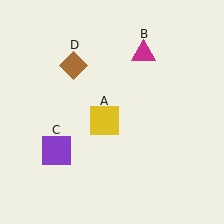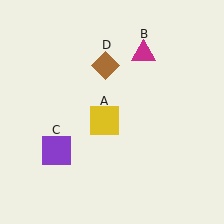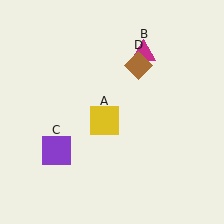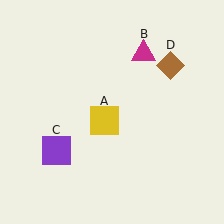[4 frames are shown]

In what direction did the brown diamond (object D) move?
The brown diamond (object D) moved right.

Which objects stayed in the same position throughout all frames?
Yellow square (object A) and magenta triangle (object B) and purple square (object C) remained stationary.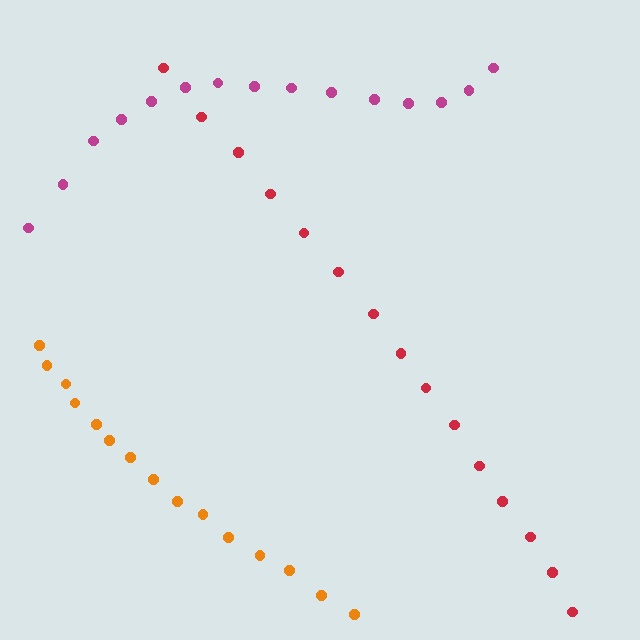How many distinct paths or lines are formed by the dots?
There are 3 distinct paths.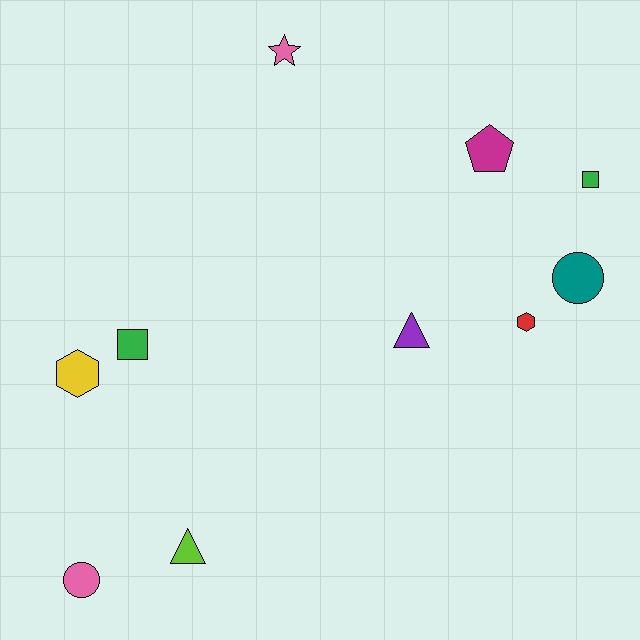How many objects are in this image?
There are 10 objects.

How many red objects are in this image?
There is 1 red object.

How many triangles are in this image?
There are 2 triangles.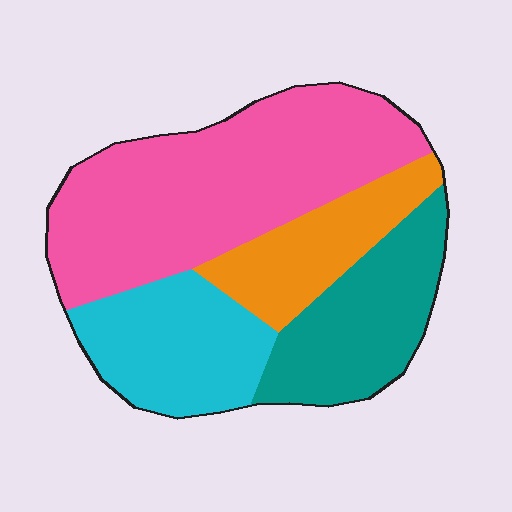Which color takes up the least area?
Orange, at roughly 15%.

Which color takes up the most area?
Pink, at roughly 45%.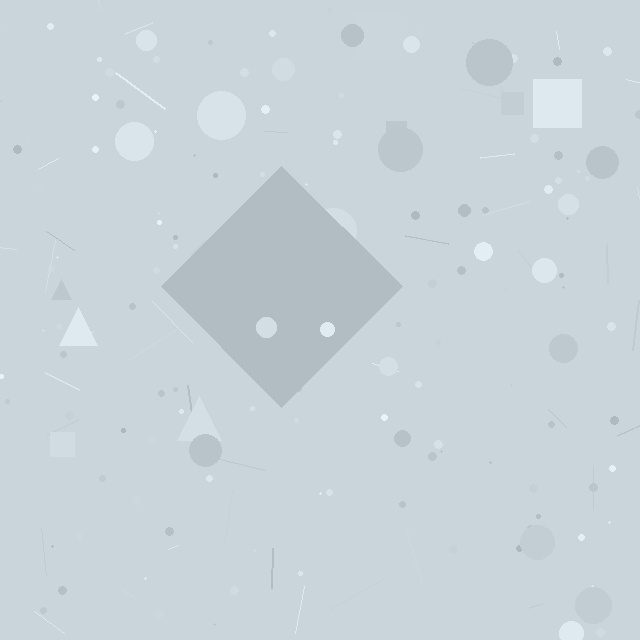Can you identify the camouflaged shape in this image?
The camouflaged shape is a diamond.